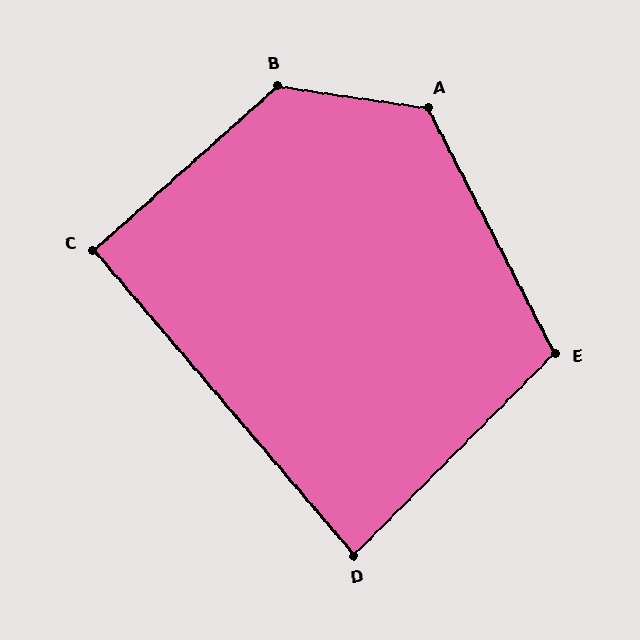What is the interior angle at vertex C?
Approximately 91 degrees (approximately right).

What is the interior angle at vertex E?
Approximately 108 degrees (obtuse).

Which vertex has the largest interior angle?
B, at approximately 130 degrees.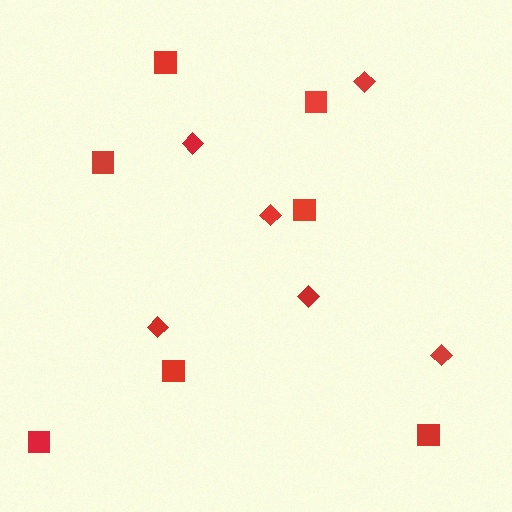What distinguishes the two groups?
There are 2 groups: one group of diamonds (6) and one group of squares (7).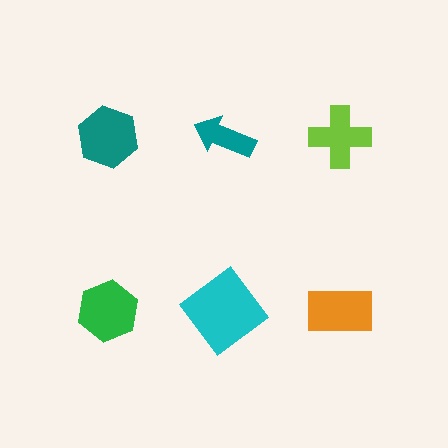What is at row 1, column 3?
A lime cross.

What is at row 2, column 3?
An orange rectangle.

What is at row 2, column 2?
A cyan diamond.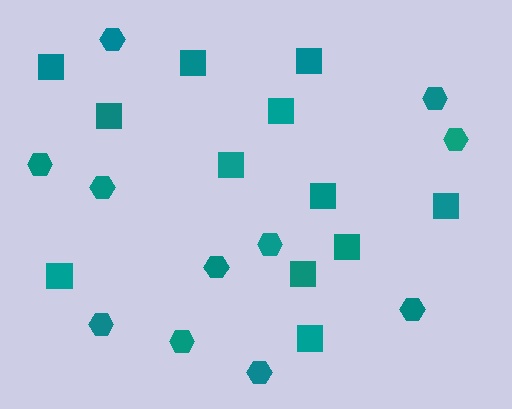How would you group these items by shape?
There are 2 groups: one group of hexagons (11) and one group of squares (12).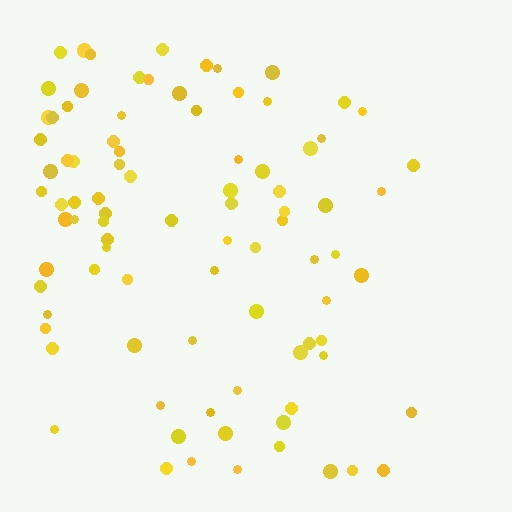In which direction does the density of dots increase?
From right to left, with the left side densest.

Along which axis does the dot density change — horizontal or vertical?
Horizontal.